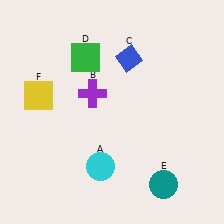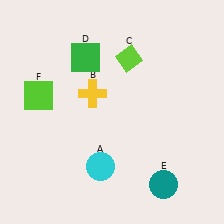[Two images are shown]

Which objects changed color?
B changed from purple to yellow. C changed from blue to lime. F changed from yellow to lime.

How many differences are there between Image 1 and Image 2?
There are 3 differences between the two images.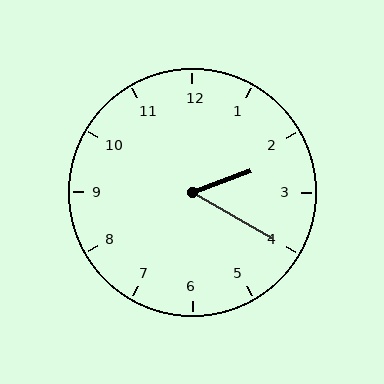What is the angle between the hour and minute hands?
Approximately 50 degrees.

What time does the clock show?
2:20.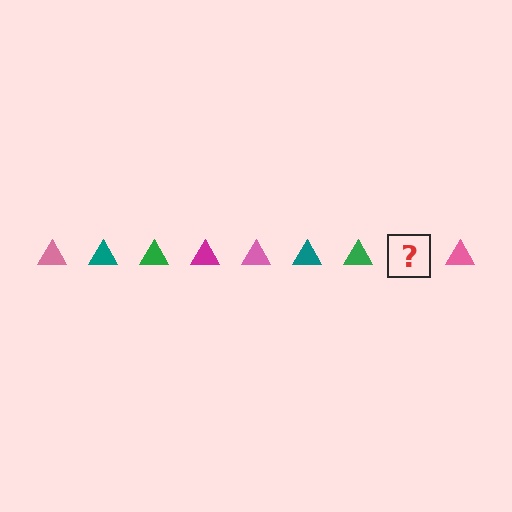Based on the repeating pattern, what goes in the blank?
The blank should be a magenta triangle.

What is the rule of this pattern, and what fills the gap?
The rule is that the pattern cycles through pink, teal, green, magenta triangles. The gap should be filled with a magenta triangle.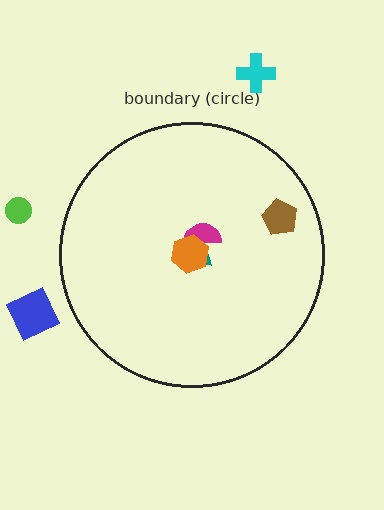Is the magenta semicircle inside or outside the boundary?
Inside.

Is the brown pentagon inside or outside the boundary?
Inside.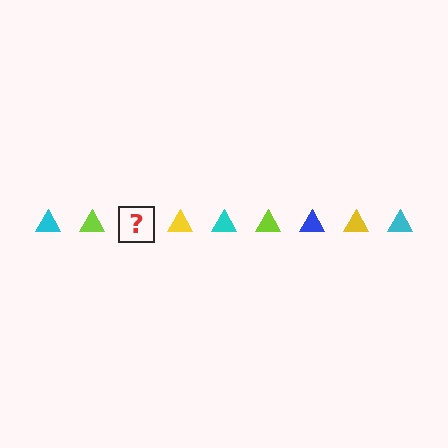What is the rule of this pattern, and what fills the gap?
The rule is that the pattern cycles through cyan, lime, blue, yellow triangles. The gap should be filled with a blue triangle.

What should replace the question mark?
The question mark should be replaced with a blue triangle.